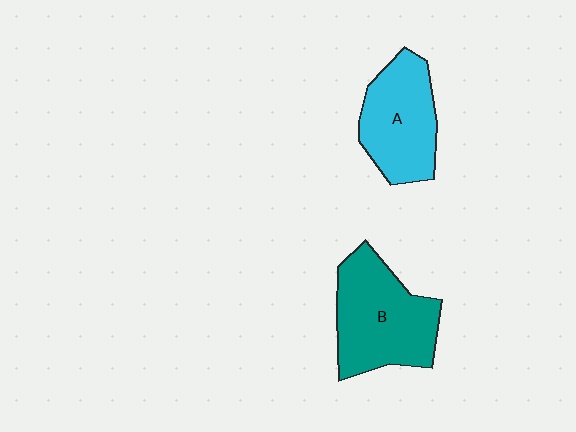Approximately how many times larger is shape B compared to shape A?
Approximately 1.2 times.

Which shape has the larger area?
Shape B (teal).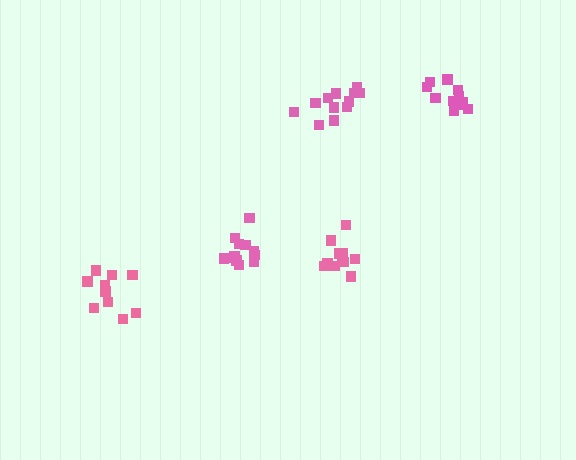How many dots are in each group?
Group 1: 12 dots, Group 2: 10 dots, Group 3: 11 dots, Group 4: 12 dots, Group 5: 13 dots (58 total).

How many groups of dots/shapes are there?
There are 5 groups.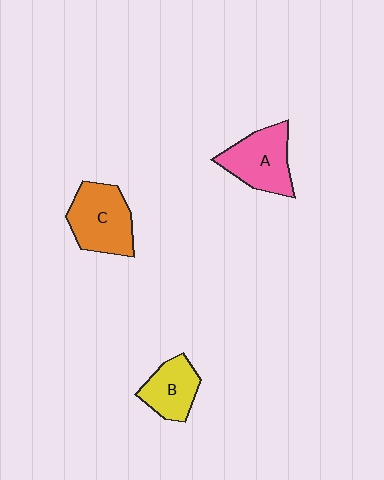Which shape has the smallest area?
Shape B (yellow).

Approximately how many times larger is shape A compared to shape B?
Approximately 1.3 times.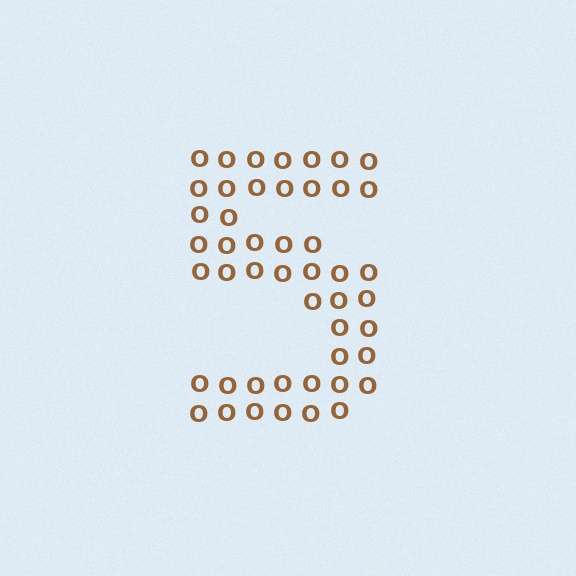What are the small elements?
The small elements are letter O's.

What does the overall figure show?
The overall figure shows the digit 5.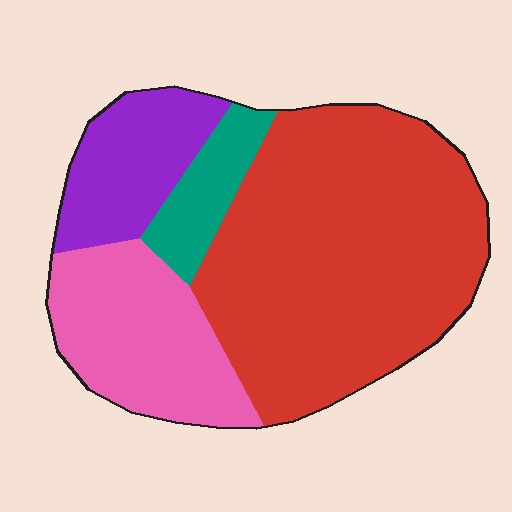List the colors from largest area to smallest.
From largest to smallest: red, pink, purple, teal.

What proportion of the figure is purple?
Purple takes up about one eighth (1/8) of the figure.